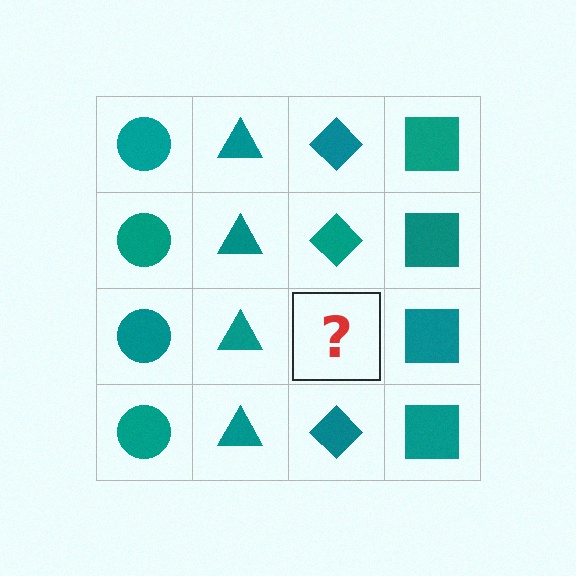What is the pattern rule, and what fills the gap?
The rule is that each column has a consistent shape. The gap should be filled with a teal diamond.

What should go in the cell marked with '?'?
The missing cell should contain a teal diamond.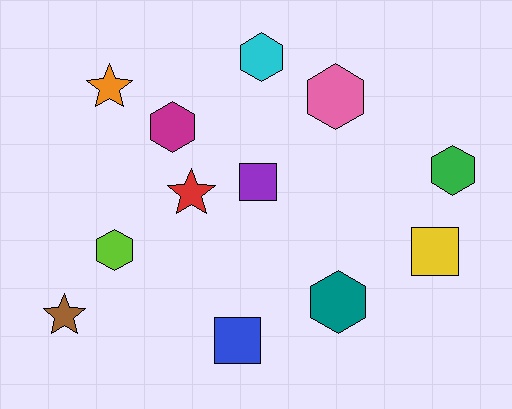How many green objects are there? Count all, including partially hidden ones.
There is 1 green object.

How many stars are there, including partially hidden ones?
There are 3 stars.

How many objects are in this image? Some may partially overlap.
There are 12 objects.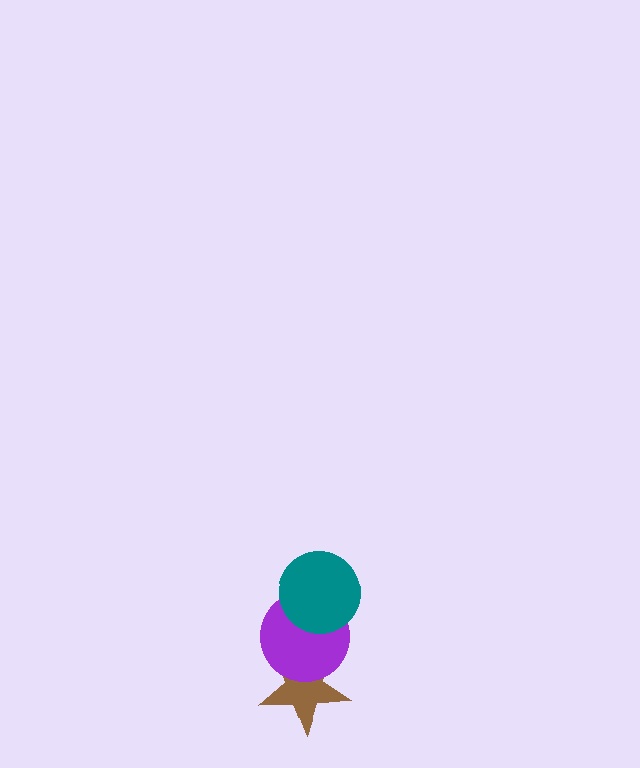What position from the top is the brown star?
The brown star is 3rd from the top.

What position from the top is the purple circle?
The purple circle is 2nd from the top.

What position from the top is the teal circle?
The teal circle is 1st from the top.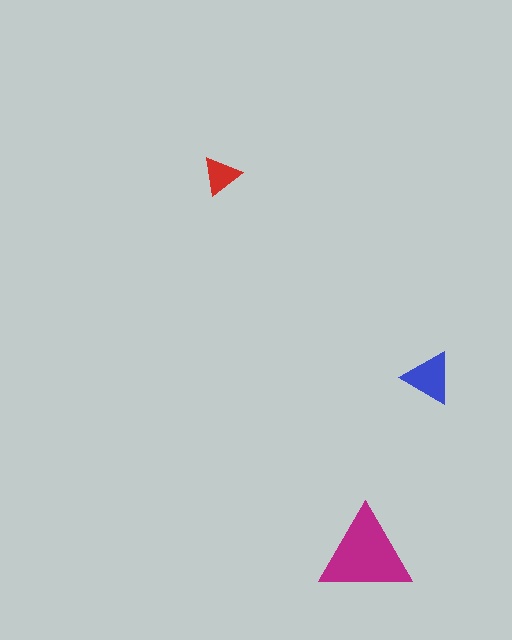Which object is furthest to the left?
The red triangle is leftmost.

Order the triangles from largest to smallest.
the magenta one, the blue one, the red one.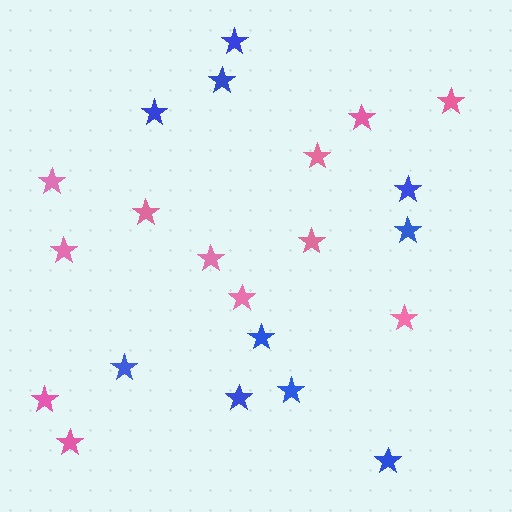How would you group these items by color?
There are 2 groups: one group of pink stars (12) and one group of blue stars (10).